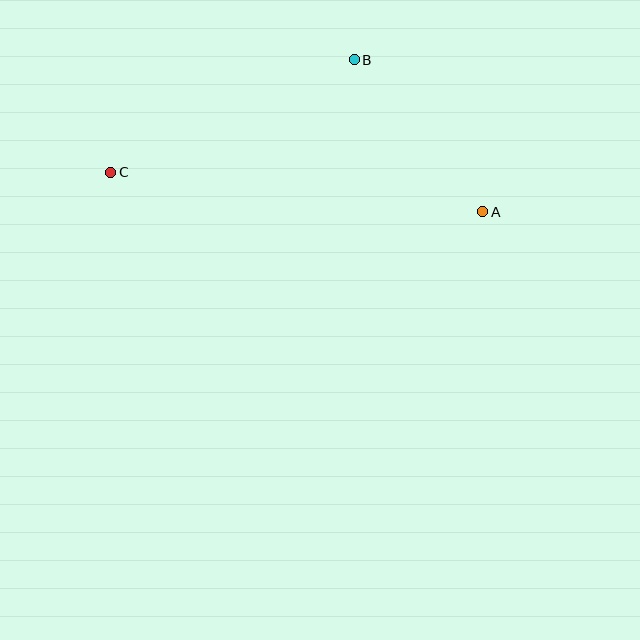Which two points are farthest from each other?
Points A and C are farthest from each other.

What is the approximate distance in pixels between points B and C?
The distance between B and C is approximately 268 pixels.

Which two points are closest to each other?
Points A and B are closest to each other.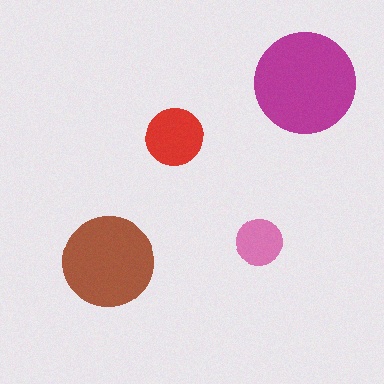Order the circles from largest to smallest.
the magenta one, the brown one, the red one, the pink one.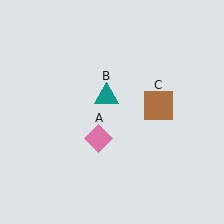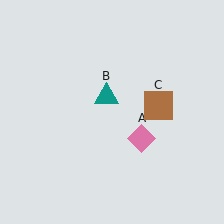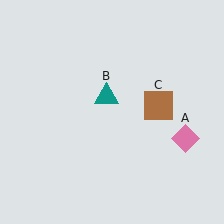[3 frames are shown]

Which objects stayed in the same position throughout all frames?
Teal triangle (object B) and brown square (object C) remained stationary.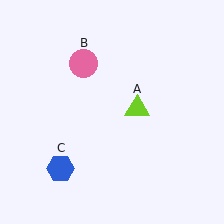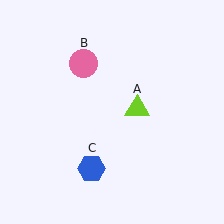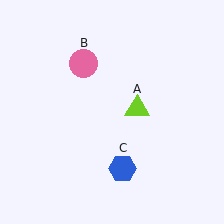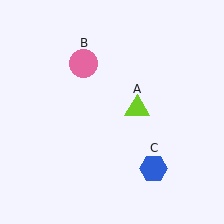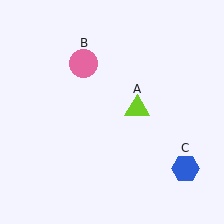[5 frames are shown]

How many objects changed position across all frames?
1 object changed position: blue hexagon (object C).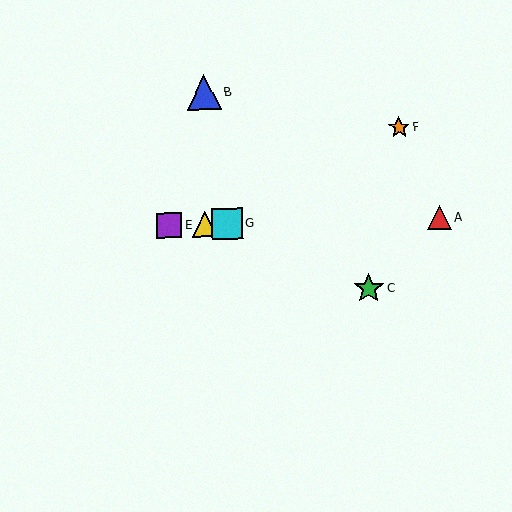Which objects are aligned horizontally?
Objects A, D, E, G are aligned horizontally.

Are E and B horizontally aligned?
No, E is at y≈225 and B is at y≈92.